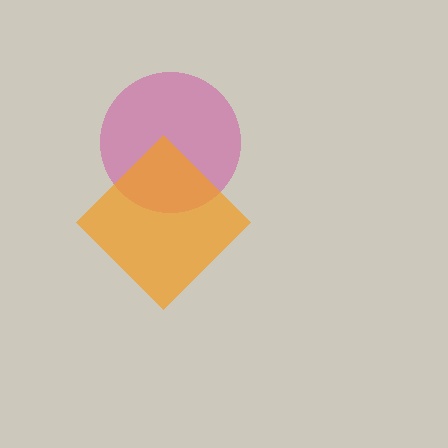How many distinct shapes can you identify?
There are 2 distinct shapes: a magenta circle, an orange diamond.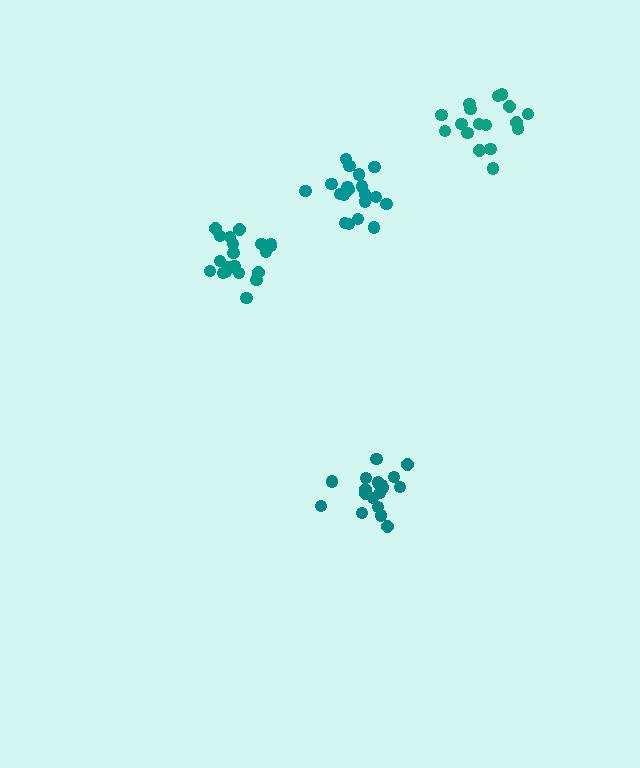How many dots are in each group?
Group 1: 21 dots, Group 2: 17 dots, Group 3: 19 dots, Group 4: 18 dots (75 total).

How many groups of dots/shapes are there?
There are 4 groups.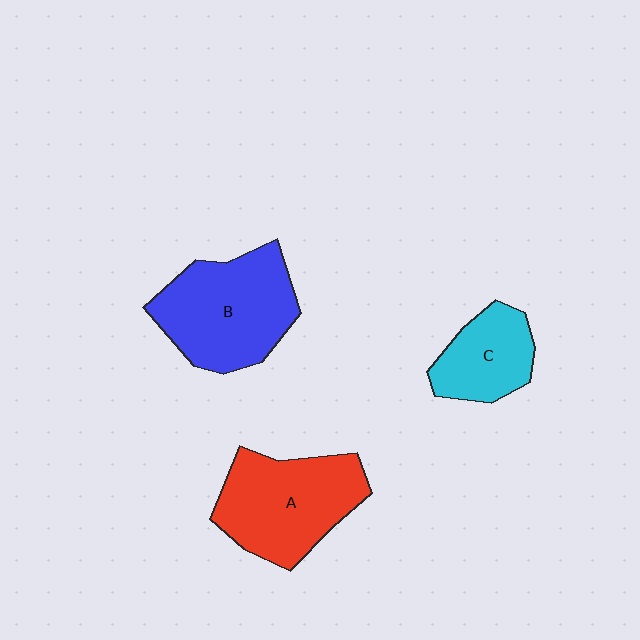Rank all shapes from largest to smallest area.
From largest to smallest: B (blue), A (red), C (cyan).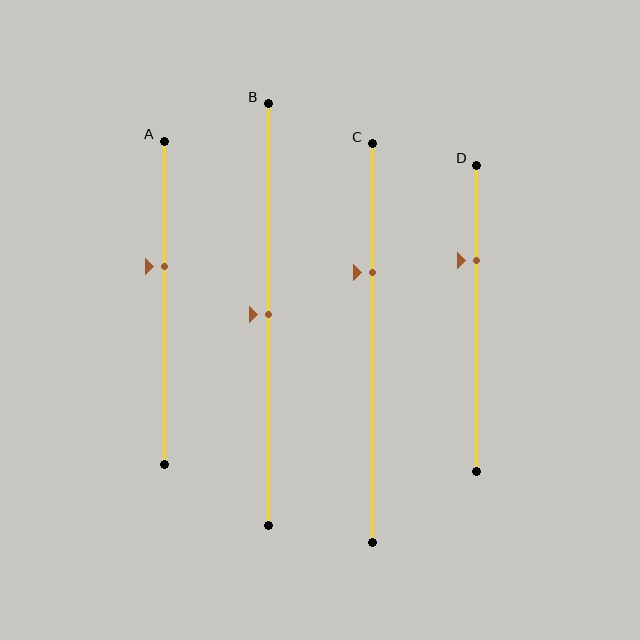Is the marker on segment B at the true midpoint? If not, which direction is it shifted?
Yes, the marker on segment B is at the true midpoint.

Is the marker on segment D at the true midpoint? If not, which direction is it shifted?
No, the marker on segment D is shifted upward by about 19% of the segment length.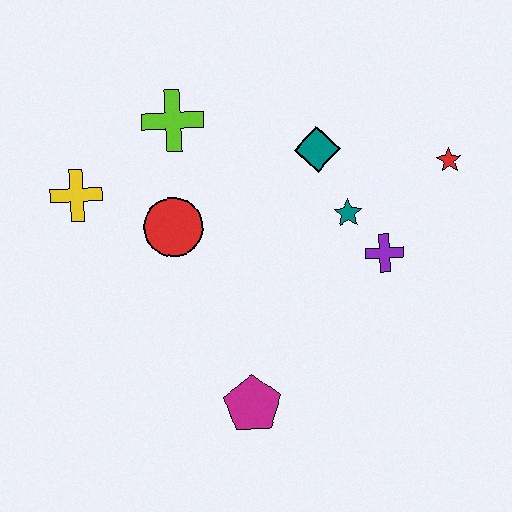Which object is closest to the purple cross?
The teal star is closest to the purple cross.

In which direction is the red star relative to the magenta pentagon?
The red star is above the magenta pentagon.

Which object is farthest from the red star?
The yellow cross is farthest from the red star.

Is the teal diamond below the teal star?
No